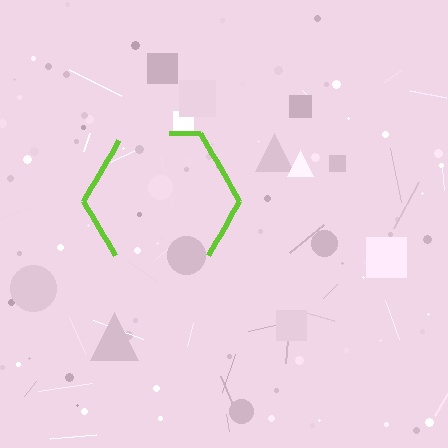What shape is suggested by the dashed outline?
The dashed outline suggests a hexagon.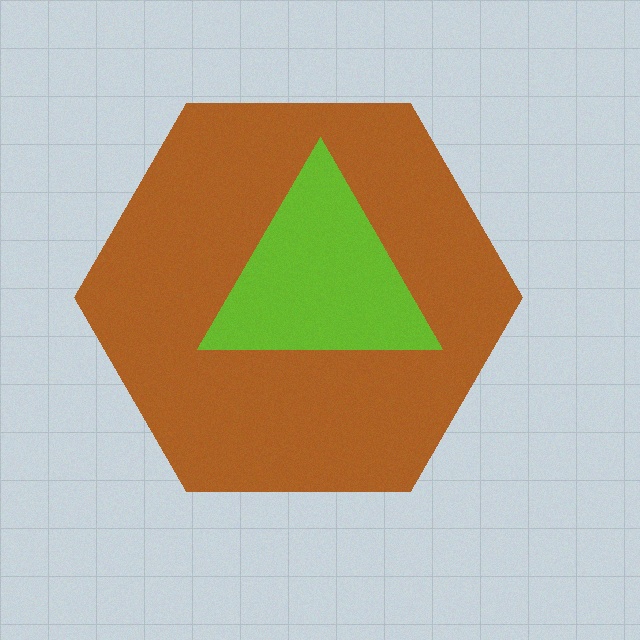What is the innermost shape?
The lime triangle.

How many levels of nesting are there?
2.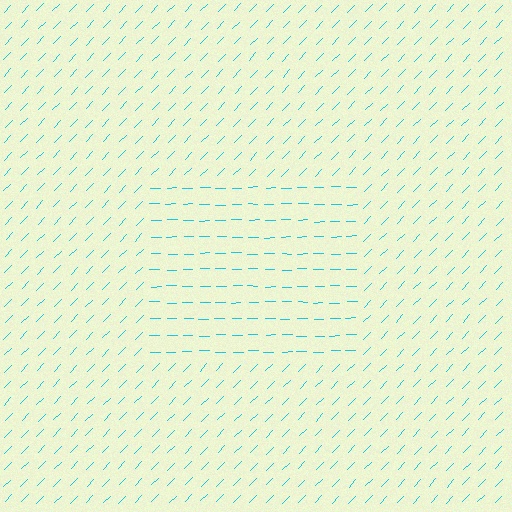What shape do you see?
I see a rectangle.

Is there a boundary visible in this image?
Yes, there is a texture boundary formed by a change in line orientation.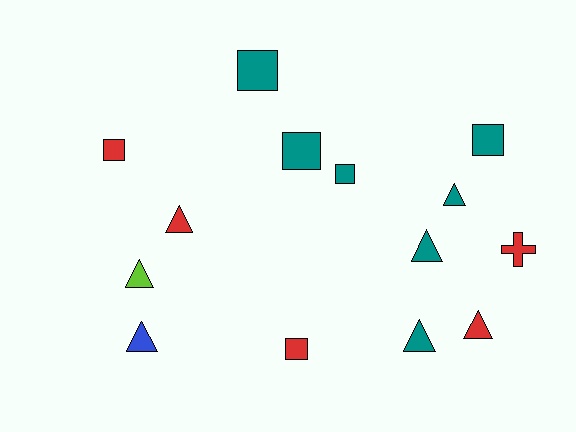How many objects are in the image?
There are 14 objects.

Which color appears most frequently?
Teal, with 7 objects.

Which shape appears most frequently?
Triangle, with 7 objects.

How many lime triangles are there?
There is 1 lime triangle.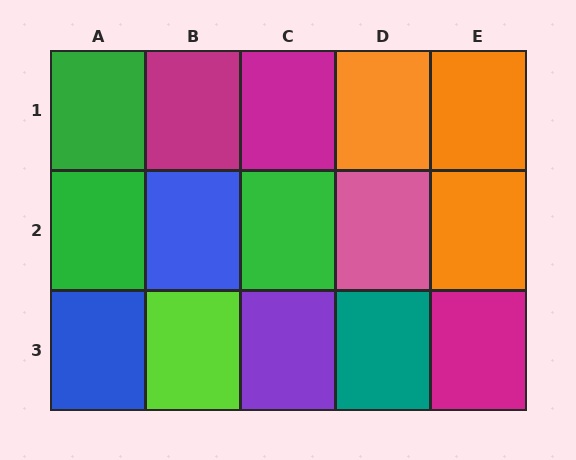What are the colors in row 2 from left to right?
Green, blue, green, pink, orange.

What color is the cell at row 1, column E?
Orange.